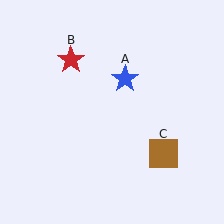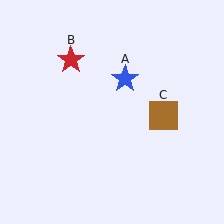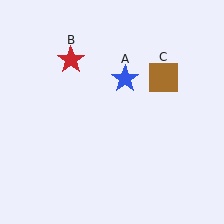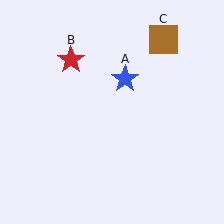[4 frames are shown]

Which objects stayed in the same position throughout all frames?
Blue star (object A) and red star (object B) remained stationary.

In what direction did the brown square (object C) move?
The brown square (object C) moved up.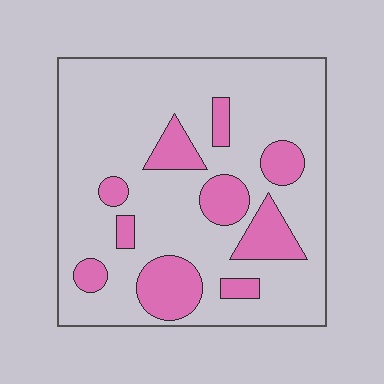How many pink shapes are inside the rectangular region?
10.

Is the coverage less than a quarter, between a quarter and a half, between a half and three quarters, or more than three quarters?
Less than a quarter.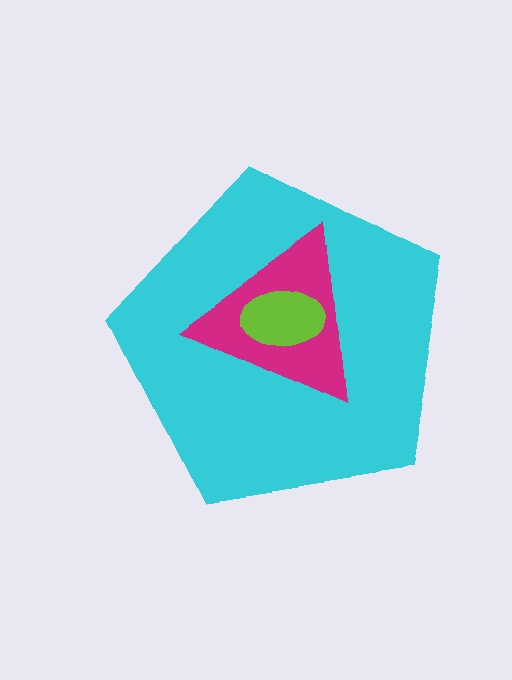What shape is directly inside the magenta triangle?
The lime ellipse.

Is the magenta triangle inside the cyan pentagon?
Yes.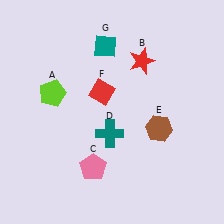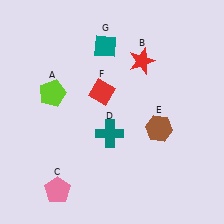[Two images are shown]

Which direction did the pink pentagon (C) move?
The pink pentagon (C) moved left.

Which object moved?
The pink pentagon (C) moved left.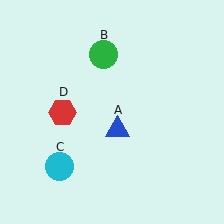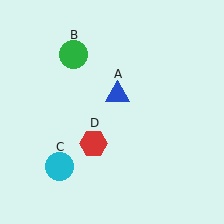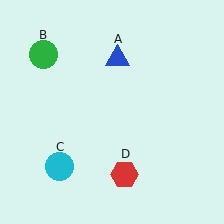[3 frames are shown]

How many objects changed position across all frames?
3 objects changed position: blue triangle (object A), green circle (object B), red hexagon (object D).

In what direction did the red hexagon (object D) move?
The red hexagon (object D) moved down and to the right.